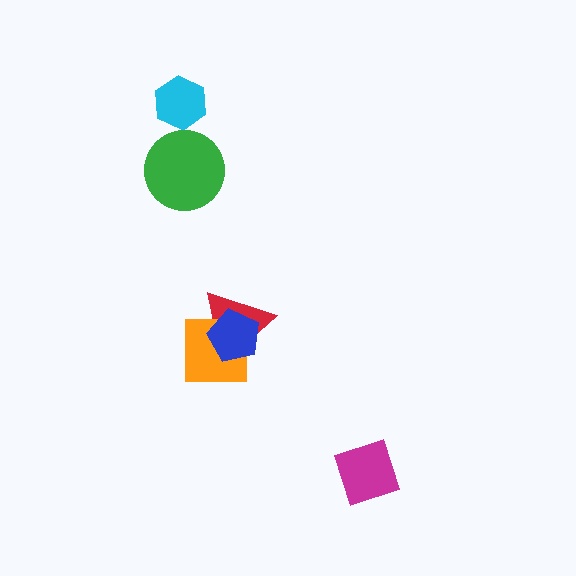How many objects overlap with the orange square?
2 objects overlap with the orange square.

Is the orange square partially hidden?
Yes, it is partially covered by another shape.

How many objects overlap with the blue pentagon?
2 objects overlap with the blue pentagon.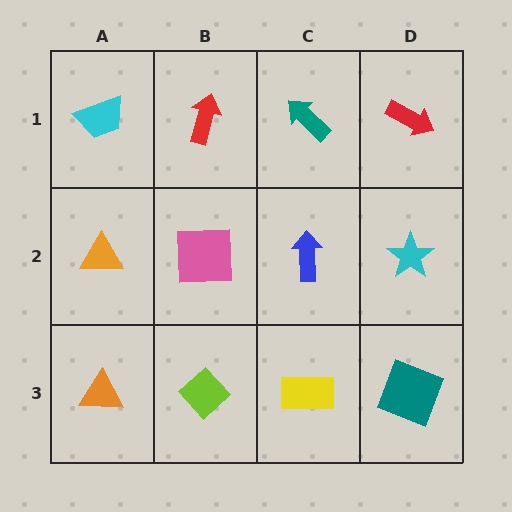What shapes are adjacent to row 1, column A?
An orange triangle (row 2, column A), a red arrow (row 1, column B).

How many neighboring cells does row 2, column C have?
4.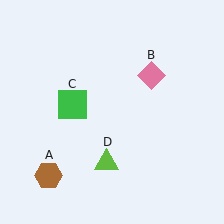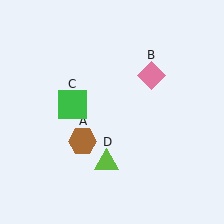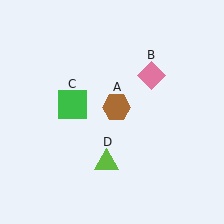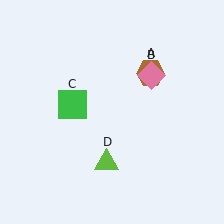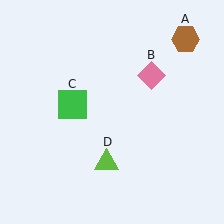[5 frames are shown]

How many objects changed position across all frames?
1 object changed position: brown hexagon (object A).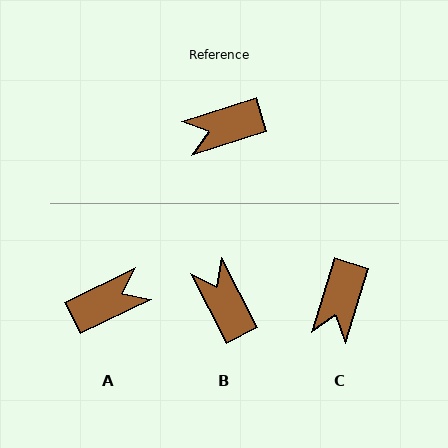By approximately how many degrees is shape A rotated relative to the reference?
Approximately 171 degrees clockwise.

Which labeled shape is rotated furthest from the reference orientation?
A, about 171 degrees away.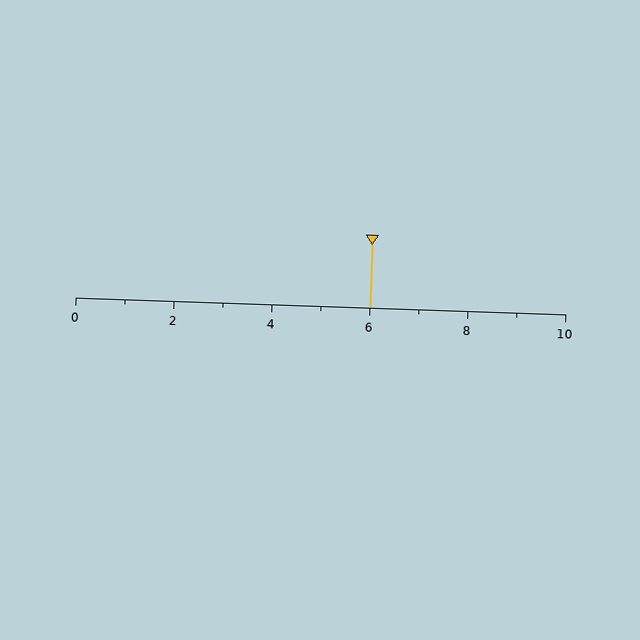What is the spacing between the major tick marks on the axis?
The major ticks are spaced 2 apart.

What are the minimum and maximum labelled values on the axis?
The axis runs from 0 to 10.